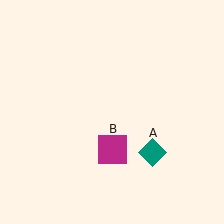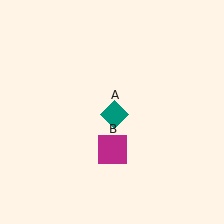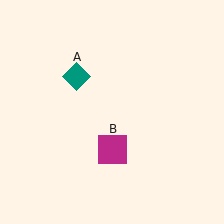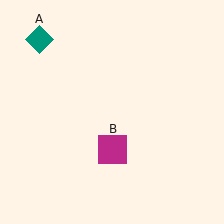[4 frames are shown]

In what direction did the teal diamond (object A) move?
The teal diamond (object A) moved up and to the left.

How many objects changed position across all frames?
1 object changed position: teal diamond (object A).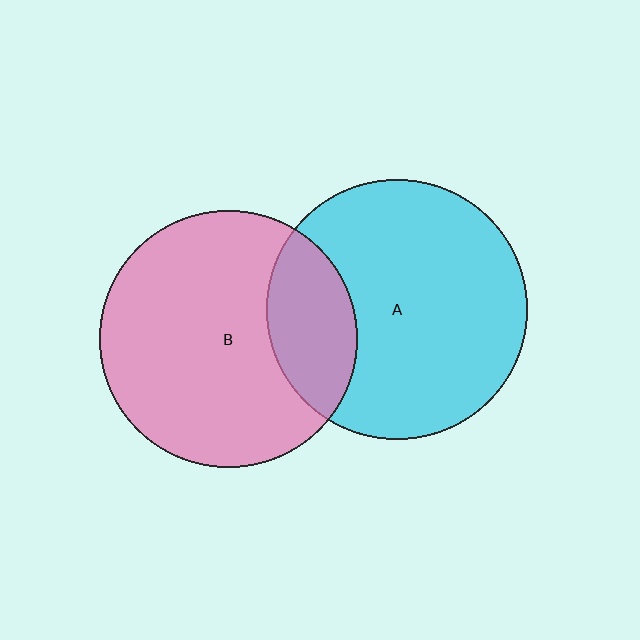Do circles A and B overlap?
Yes.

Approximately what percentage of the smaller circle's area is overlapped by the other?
Approximately 25%.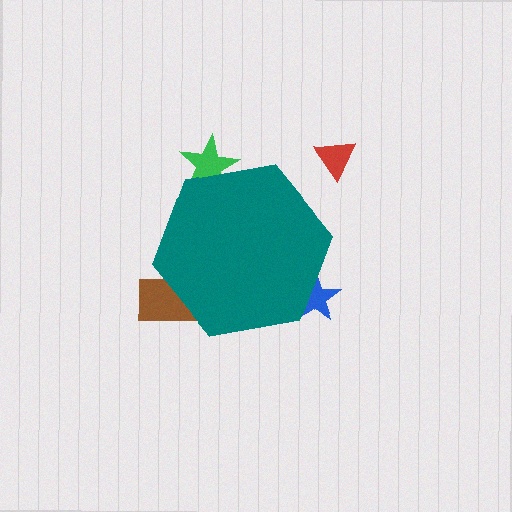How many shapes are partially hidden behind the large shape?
3 shapes are partially hidden.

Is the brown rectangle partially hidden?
Yes, the brown rectangle is partially hidden behind the teal hexagon.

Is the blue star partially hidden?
Yes, the blue star is partially hidden behind the teal hexagon.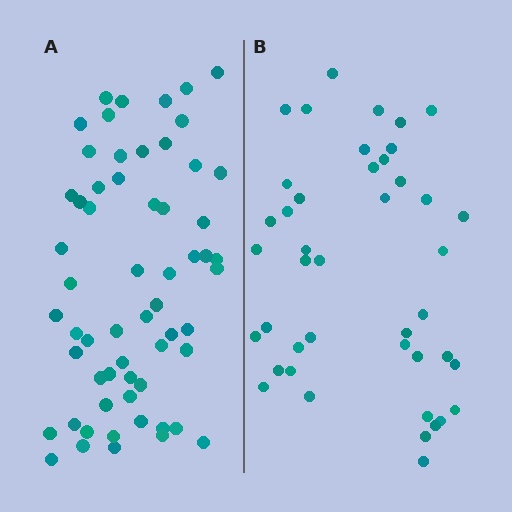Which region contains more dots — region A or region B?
Region A (the left region) has more dots.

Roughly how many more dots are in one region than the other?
Region A has approximately 15 more dots than region B.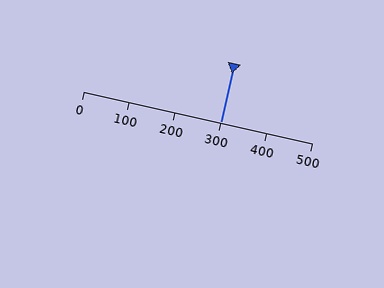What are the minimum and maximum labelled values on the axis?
The axis runs from 0 to 500.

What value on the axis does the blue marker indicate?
The marker indicates approximately 300.